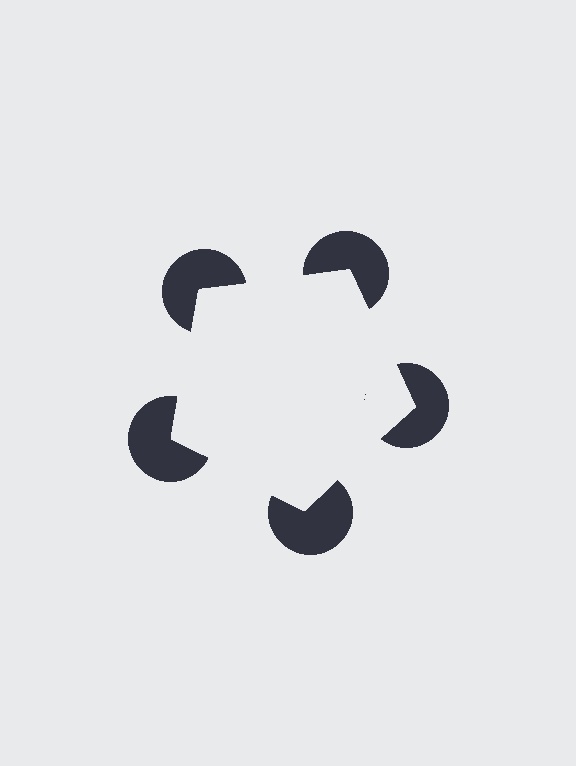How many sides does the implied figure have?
5 sides.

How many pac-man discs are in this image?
There are 5 — one at each vertex of the illusory pentagon.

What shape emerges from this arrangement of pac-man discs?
An illusory pentagon — its edges are inferred from the aligned wedge cuts in the pac-man discs, not physically drawn.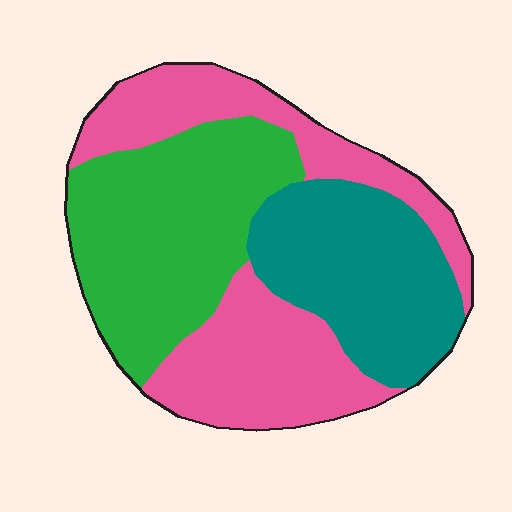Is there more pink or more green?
Pink.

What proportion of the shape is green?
Green takes up about one third (1/3) of the shape.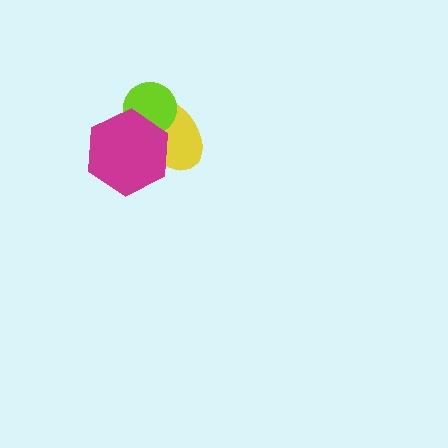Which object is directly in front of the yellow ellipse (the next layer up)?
The lime circle is directly in front of the yellow ellipse.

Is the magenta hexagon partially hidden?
No, no other shape covers it.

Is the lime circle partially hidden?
Yes, it is partially covered by another shape.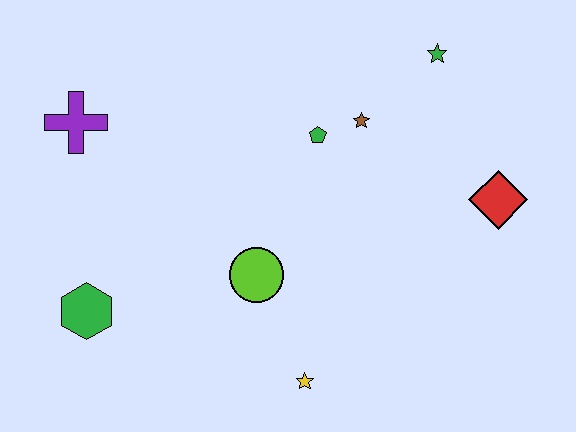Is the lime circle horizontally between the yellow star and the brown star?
No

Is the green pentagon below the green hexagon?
No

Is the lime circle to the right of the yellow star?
No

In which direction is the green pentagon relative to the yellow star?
The green pentagon is above the yellow star.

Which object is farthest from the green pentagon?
The green hexagon is farthest from the green pentagon.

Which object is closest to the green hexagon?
The lime circle is closest to the green hexagon.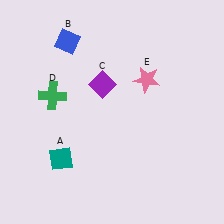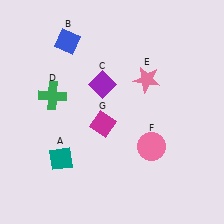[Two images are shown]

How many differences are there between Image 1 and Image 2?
There are 2 differences between the two images.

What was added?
A pink circle (F), a magenta diamond (G) were added in Image 2.